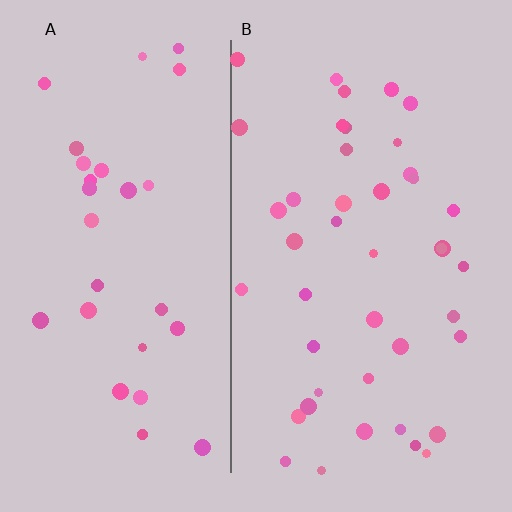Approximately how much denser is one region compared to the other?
Approximately 1.5× — region B over region A.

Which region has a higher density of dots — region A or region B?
B (the right).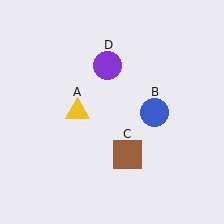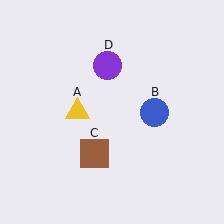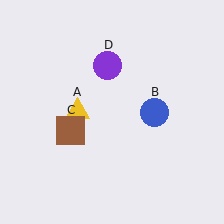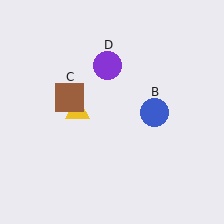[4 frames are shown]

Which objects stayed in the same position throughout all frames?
Yellow triangle (object A) and blue circle (object B) and purple circle (object D) remained stationary.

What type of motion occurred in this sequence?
The brown square (object C) rotated clockwise around the center of the scene.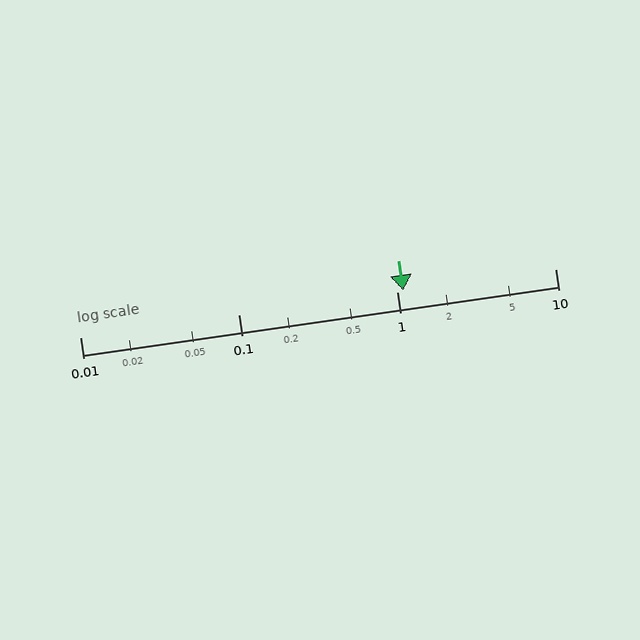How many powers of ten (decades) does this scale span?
The scale spans 3 decades, from 0.01 to 10.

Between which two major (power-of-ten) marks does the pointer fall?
The pointer is between 1 and 10.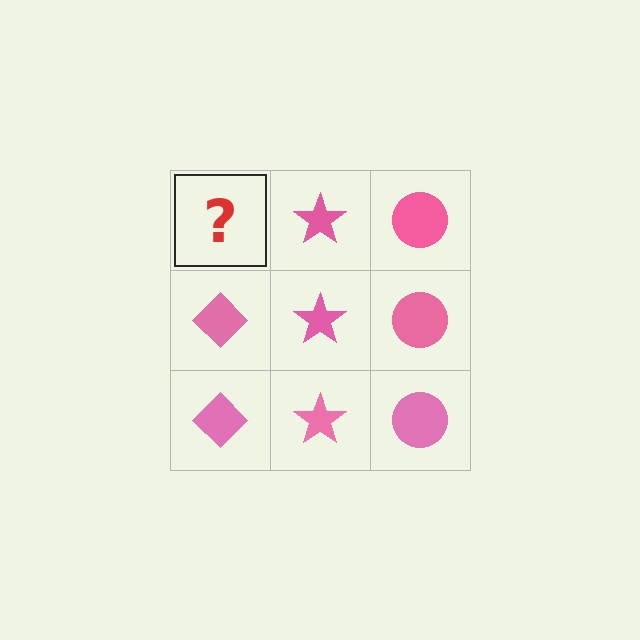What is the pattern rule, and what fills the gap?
The rule is that each column has a consistent shape. The gap should be filled with a pink diamond.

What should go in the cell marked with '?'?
The missing cell should contain a pink diamond.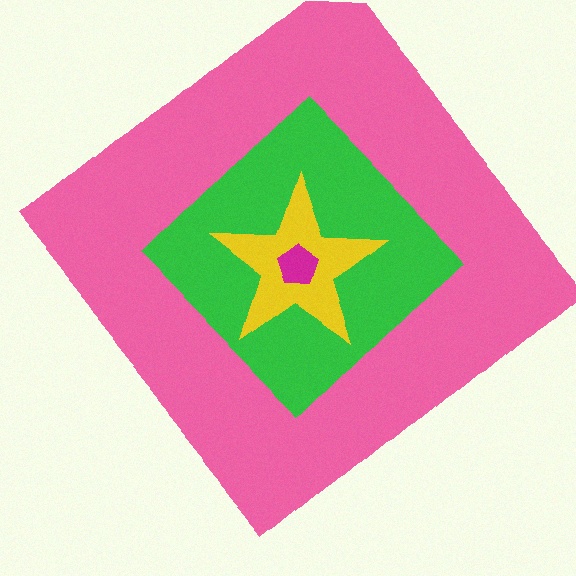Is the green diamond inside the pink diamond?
Yes.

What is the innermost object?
The magenta pentagon.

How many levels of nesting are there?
4.